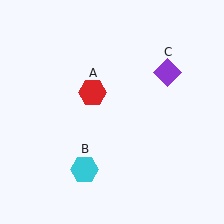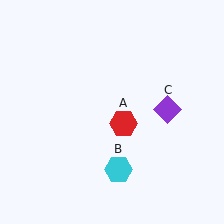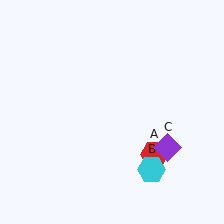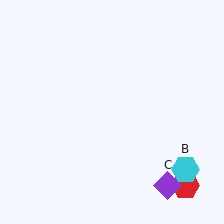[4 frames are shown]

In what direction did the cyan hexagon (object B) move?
The cyan hexagon (object B) moved right.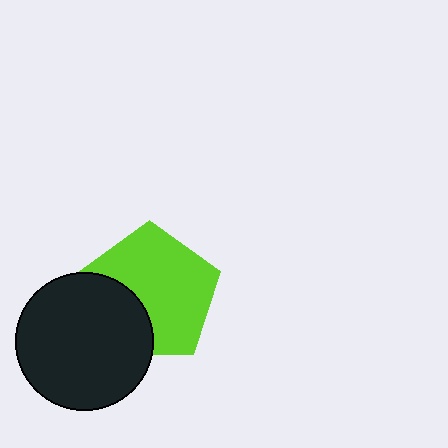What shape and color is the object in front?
The object in front is a black circle.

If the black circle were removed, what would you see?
You would see the complete lime pentagon.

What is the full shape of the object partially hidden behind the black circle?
The partially hidden object is a lime pentagon.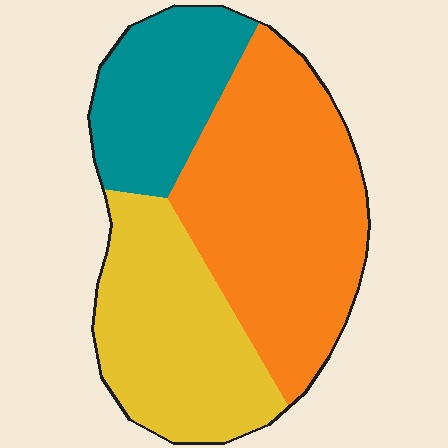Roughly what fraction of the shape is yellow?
Yellow takes up between a quarter and a half of the shape.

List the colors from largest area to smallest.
From largest to smallest: orange, yellow, teal.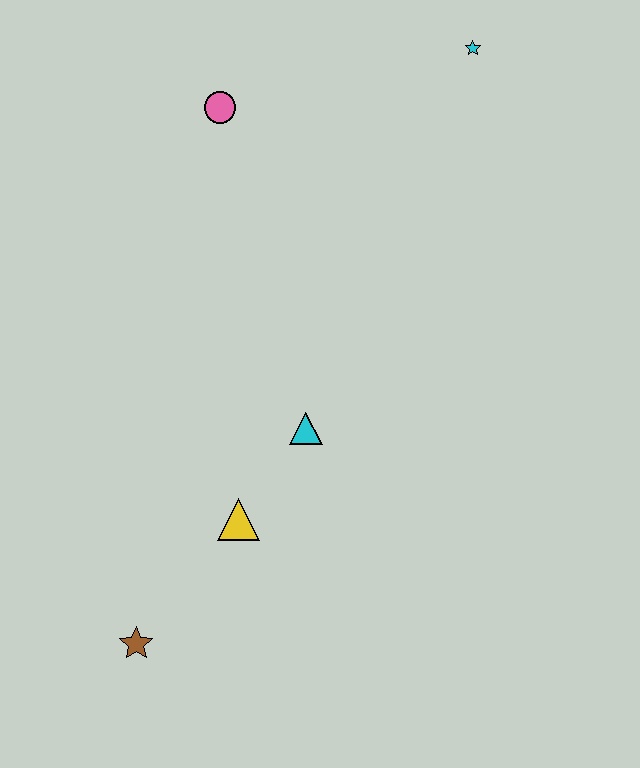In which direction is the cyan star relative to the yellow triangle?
The cyan star is above the yellow triangle.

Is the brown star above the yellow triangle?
No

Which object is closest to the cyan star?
The pink circle is closest to the cyan star.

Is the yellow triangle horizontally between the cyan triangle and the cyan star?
No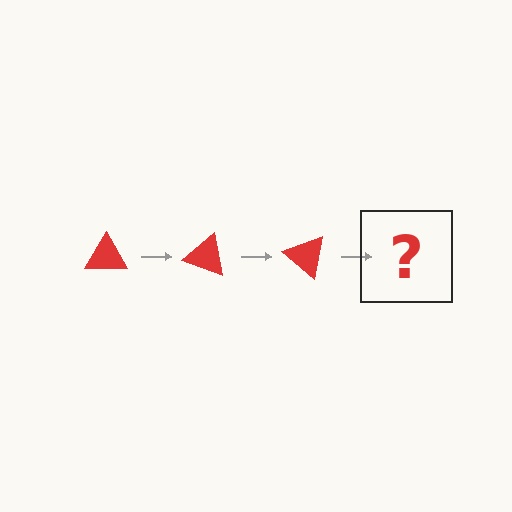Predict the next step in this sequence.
The next step is a red triangle rotated 60 degrees.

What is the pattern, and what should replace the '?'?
The pattern is that the triangle rotates 20 degrees each step. The '?' should be a red triangle rotated 60 degrees.